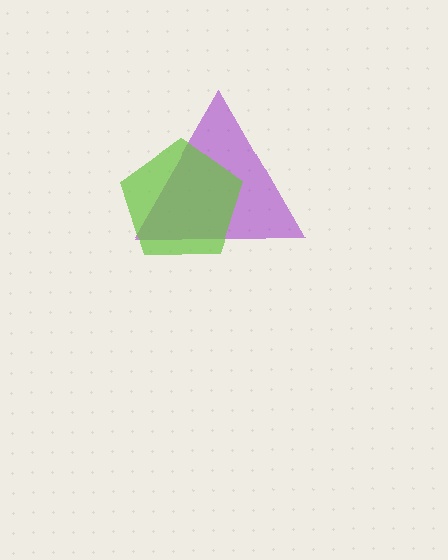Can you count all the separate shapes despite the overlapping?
Yes, there are 2 separate shapes.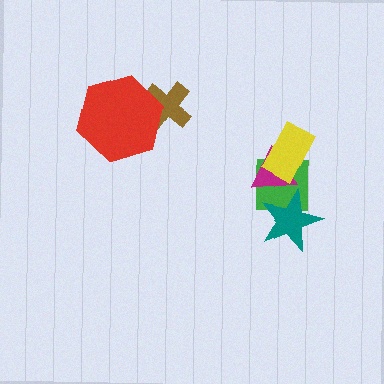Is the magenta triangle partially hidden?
Yes, it is partially covered by another shape.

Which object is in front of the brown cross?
The red hexagon is in front of the brown cross.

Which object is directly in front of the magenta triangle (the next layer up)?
The teal star is directly in front of the magenta triangle.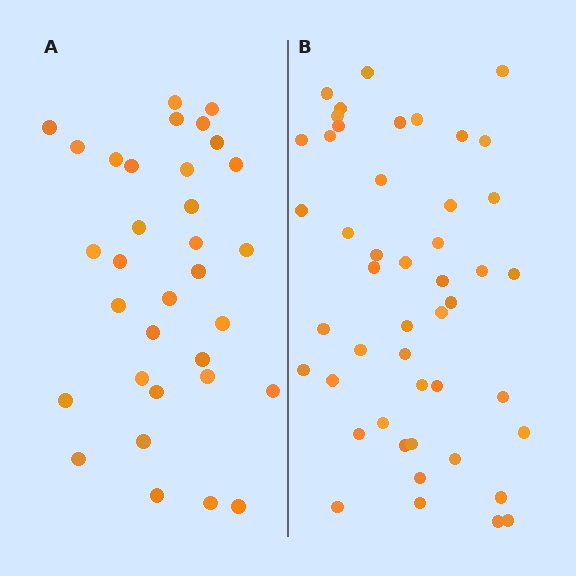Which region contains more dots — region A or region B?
Region B (the right region) has more dots.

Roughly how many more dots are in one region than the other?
Region B has approximately 15 more dots than region A.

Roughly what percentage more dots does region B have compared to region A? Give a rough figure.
About 40% more.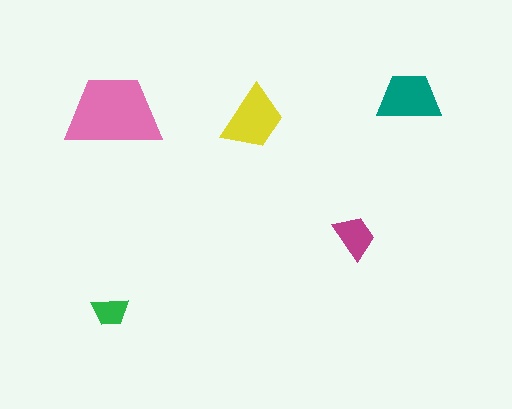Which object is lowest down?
The green trapezoid is bottommost.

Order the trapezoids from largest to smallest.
the pink one, the yellow one, the teal one, the magenta one, the green one.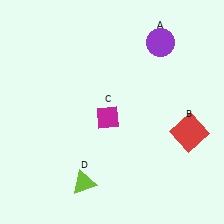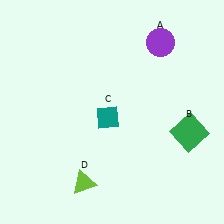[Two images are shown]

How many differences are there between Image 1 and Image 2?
There are 2 differences between the two images.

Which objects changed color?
B changed from red to green. C changed from magenta to teal.